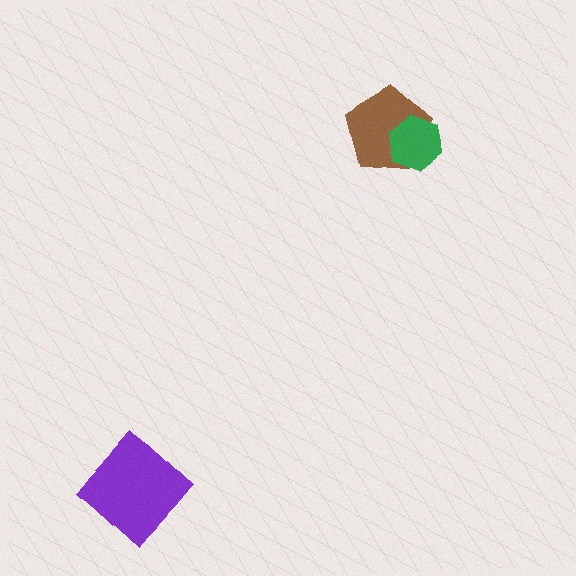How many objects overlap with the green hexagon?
1 object overlaps with the green hexagon.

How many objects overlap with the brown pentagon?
1 object overlaps with the brown pentagon.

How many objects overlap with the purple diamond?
0 objects overlap with the purple diamond.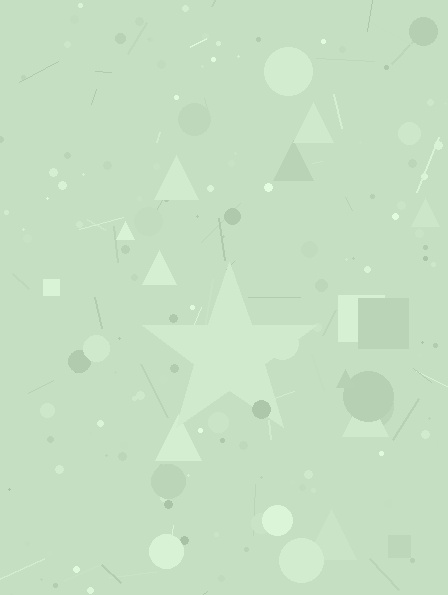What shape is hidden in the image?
A star is hidden in the image.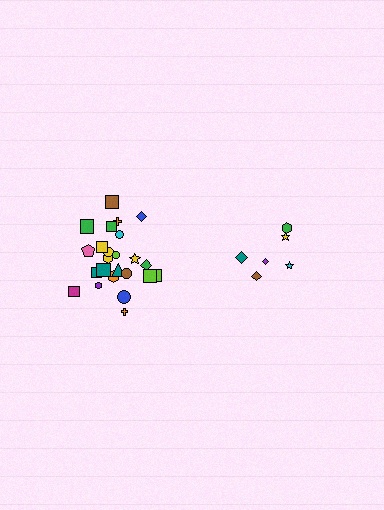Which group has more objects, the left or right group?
The left group.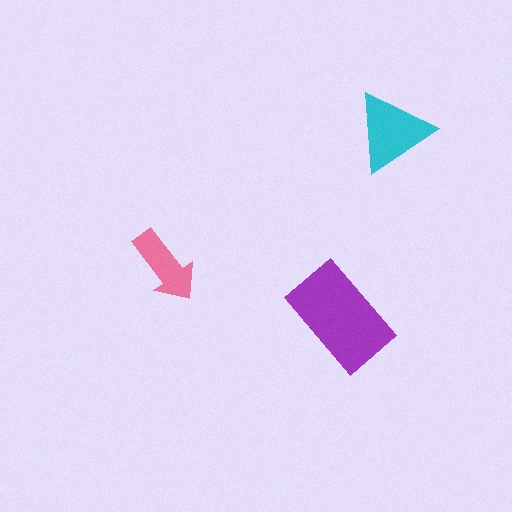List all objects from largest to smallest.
The purple rectangle, the cyan triangle, the pink arrow.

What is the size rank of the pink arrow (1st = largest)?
3rd.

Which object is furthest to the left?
The pink arrow is leftmost.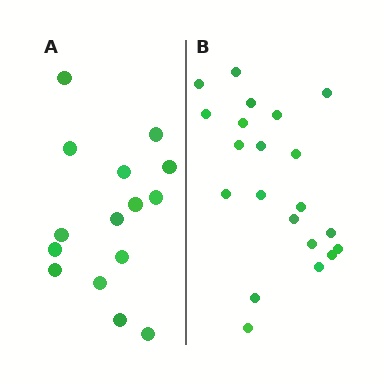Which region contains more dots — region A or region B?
Region B (the right region) has more dots.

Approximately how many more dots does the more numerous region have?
Region B has about 6 more dots than region A.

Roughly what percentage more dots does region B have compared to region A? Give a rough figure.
About 40% more.